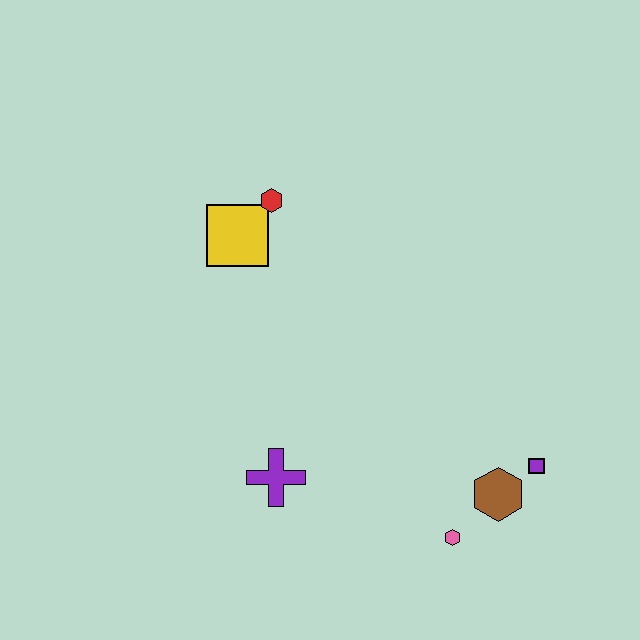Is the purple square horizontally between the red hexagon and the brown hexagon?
No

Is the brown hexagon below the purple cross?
Yes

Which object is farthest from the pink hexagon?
The red hexagon is farthest from the pink hexagon.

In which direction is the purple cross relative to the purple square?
The purple cross is to the left of the purple square.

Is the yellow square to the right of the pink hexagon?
No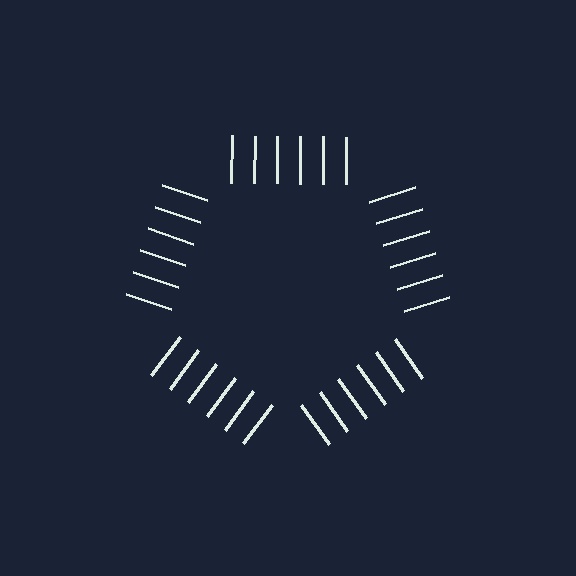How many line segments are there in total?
30 — 6 along each of the 5 edges.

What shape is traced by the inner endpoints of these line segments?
An illusory pentagon — the line segments terminate on its edges but no continuous stroke is drawn.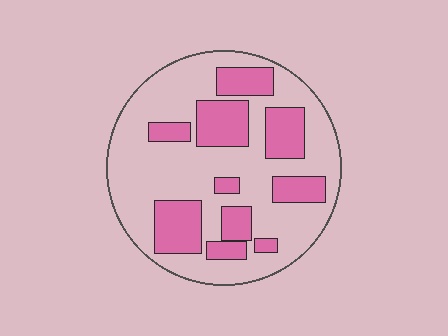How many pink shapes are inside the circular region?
10.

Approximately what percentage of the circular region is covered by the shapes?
Approximately 30%.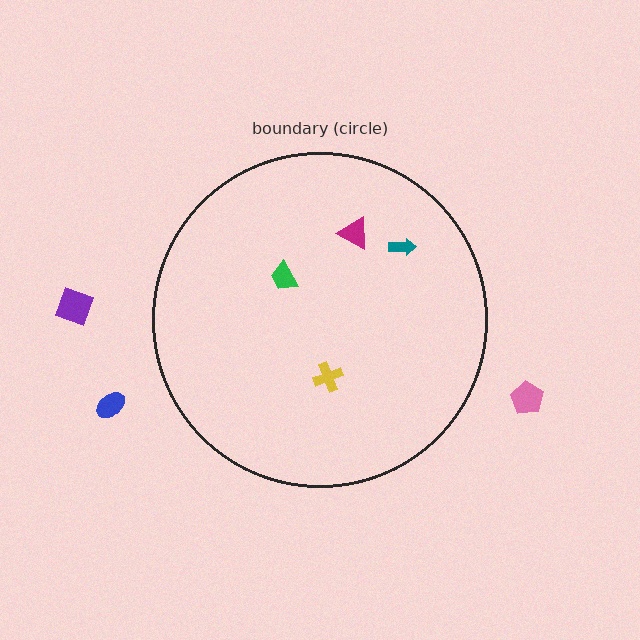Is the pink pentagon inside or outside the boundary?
Outside.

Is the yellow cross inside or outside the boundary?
Inside.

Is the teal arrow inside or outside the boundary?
Inside.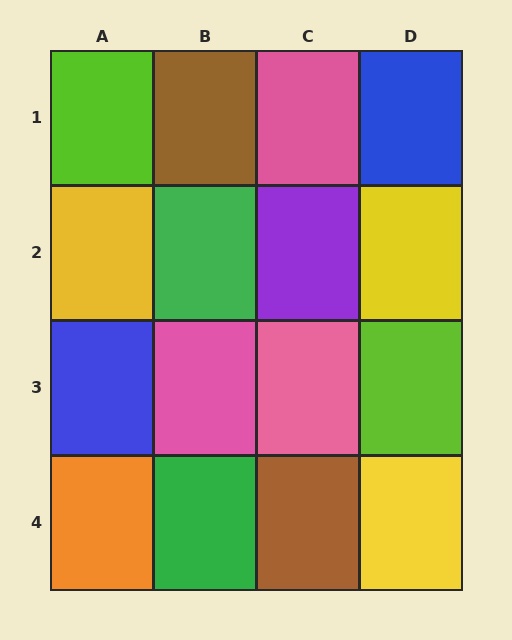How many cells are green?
2 cells are green.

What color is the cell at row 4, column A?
Orange.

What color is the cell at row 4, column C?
Brown.